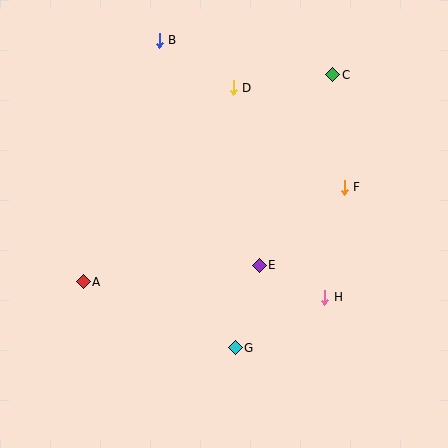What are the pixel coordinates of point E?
Point E is at (259, 265).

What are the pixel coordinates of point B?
Point B is at (159, 40).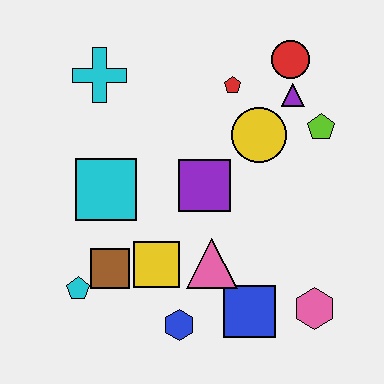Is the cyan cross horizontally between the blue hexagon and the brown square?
No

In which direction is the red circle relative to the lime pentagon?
The red circle is above the lime pentagon.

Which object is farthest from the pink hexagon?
The cyan cross is farthest from the pink hexagon.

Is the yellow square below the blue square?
No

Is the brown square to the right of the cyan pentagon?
Yes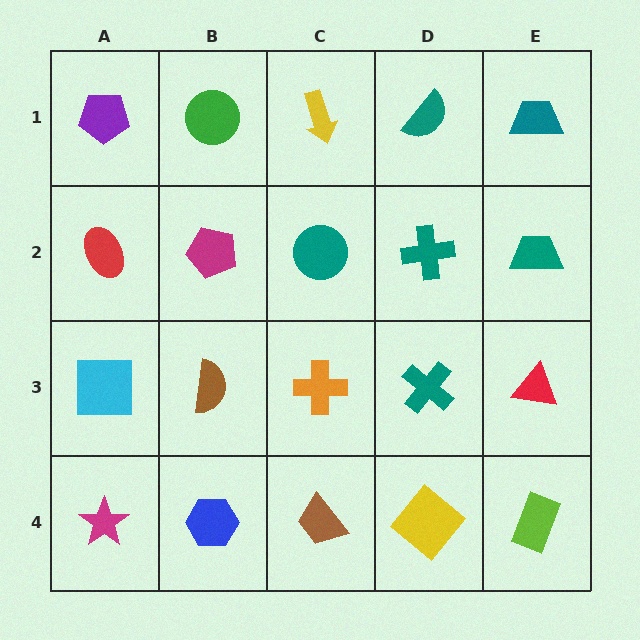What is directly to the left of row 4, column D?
A brown trapezoid.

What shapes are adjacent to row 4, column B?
A brown semicircle (row 3, column B), a magenta star (row 4, column A), a brown trapezoid (row 4, column C).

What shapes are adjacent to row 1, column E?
A teal trapezoid (row 2, column E), a teal semicircle (row 1, column D).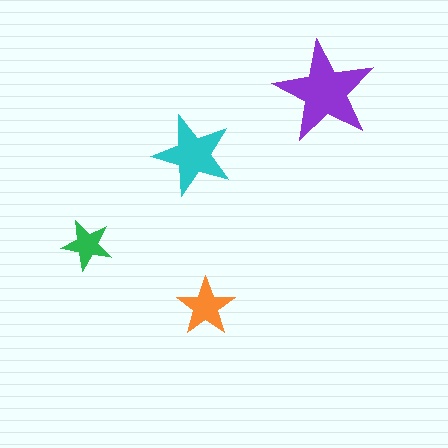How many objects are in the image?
There are 4 objects in the image.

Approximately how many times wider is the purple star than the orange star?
About 1.5 times wider.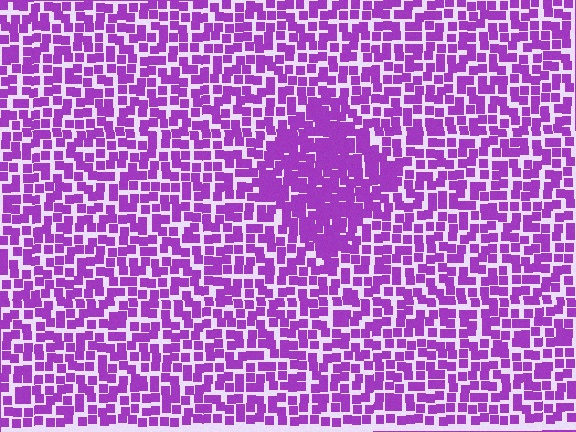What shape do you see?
I see a diamond.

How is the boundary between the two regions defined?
The boundary is defined by a change in element density (approximately 1.7x ratio). All elements are the same color, size, and shape.